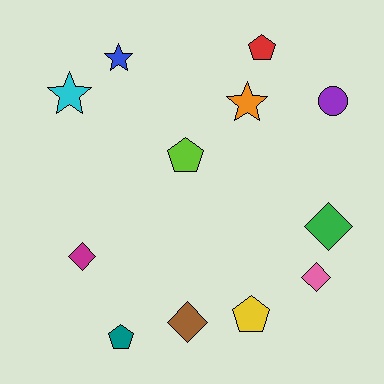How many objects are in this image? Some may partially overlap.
There are 12 objects.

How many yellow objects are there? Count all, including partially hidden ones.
There is 1 yellow object.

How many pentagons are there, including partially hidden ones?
There are 4 pentagons.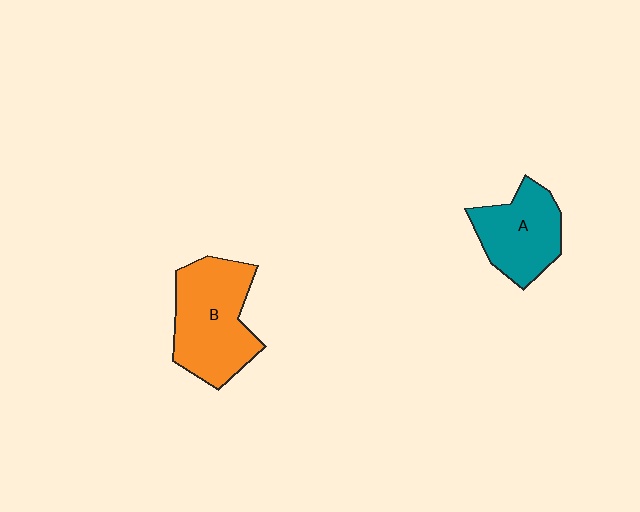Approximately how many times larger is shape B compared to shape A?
Approximately 1.3 times.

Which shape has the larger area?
Shape B (orange).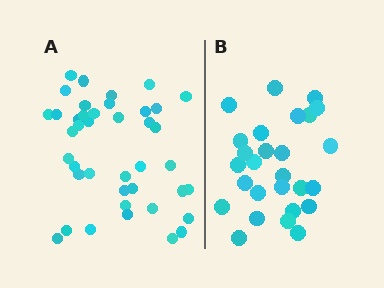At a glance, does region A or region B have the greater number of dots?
Region A (the left region) has more dots.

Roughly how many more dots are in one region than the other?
Region A has approximately 15 more dots than region B.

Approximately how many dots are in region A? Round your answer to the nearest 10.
About 40 dots. (The exact count is 41, which rounds to 40.)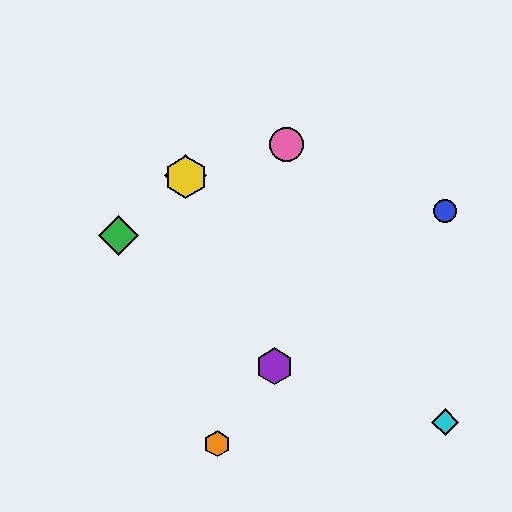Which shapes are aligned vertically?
The red diamond, the yellow hexagon are aligned vertically.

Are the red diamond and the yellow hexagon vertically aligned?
Yes, both are at x≈186.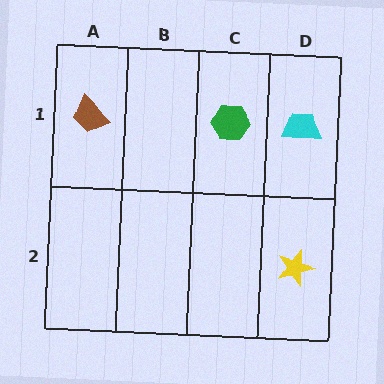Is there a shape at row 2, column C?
No, that cell is empty.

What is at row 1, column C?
A green hexagon.